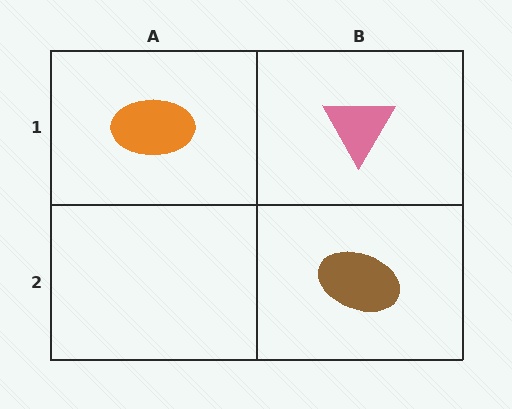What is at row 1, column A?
An orange ellipse.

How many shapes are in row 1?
2 shapes.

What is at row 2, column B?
A brown ellipse.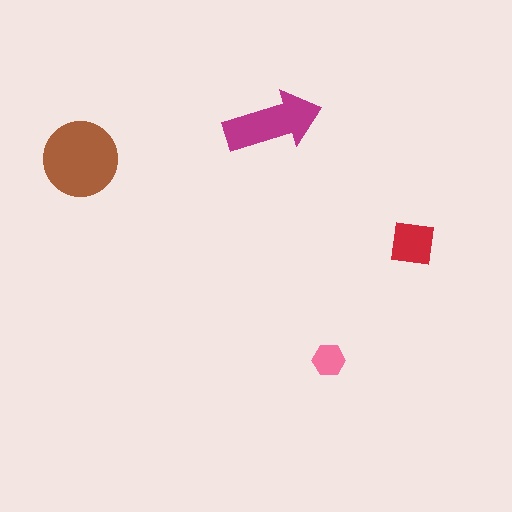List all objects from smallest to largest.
The pink hexagon, the red square, the magenta arrow, the brown circle.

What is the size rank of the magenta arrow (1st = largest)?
2nd.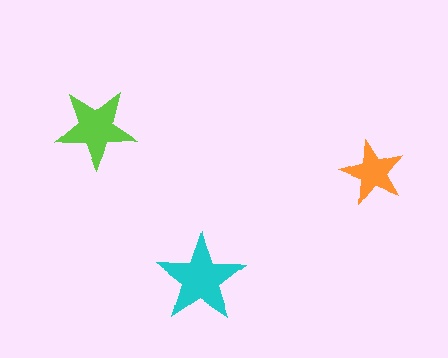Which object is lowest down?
The cyan star is bottommost.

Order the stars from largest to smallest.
the cyan one, the lime one, the orange one.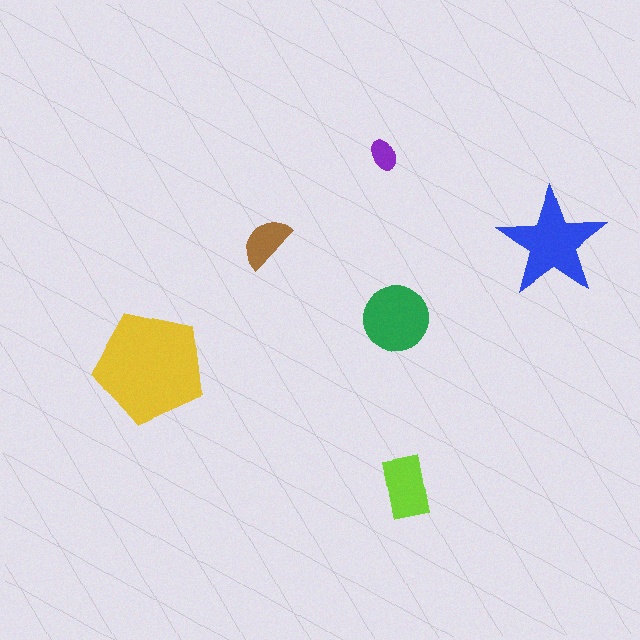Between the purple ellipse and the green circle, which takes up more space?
The green circle.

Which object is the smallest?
The purple ellipse.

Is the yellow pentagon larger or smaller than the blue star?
Larger.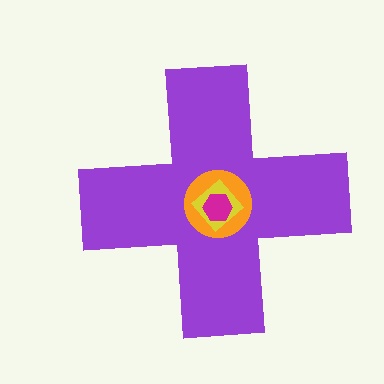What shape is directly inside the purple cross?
The orange circle.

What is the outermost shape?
The purple cross.